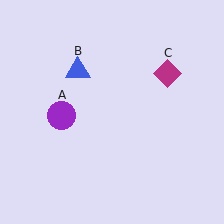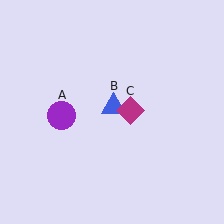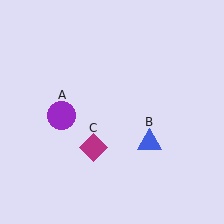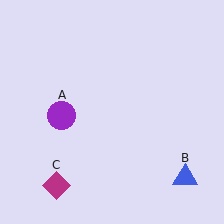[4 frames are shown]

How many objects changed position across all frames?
2 objects changed position: blue triangle (object B), magenta diamond (object C).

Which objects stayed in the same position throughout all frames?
Purple circle (object A) remained stationary.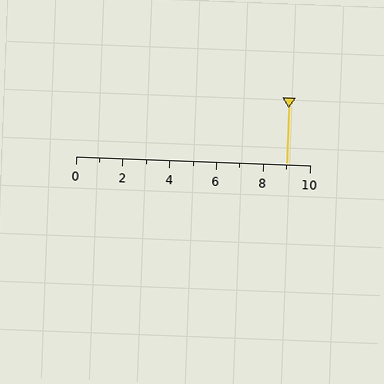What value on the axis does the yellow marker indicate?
The marker indicates approximately 9.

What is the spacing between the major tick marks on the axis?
The major ticks are spaced 2 apart.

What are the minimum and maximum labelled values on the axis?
The axis runs from 0 to 10.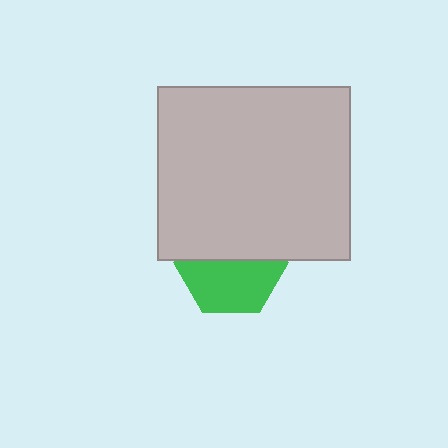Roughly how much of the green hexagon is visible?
About half of it is visible (roughly 51%).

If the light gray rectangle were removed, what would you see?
You would see the complete green hexagon.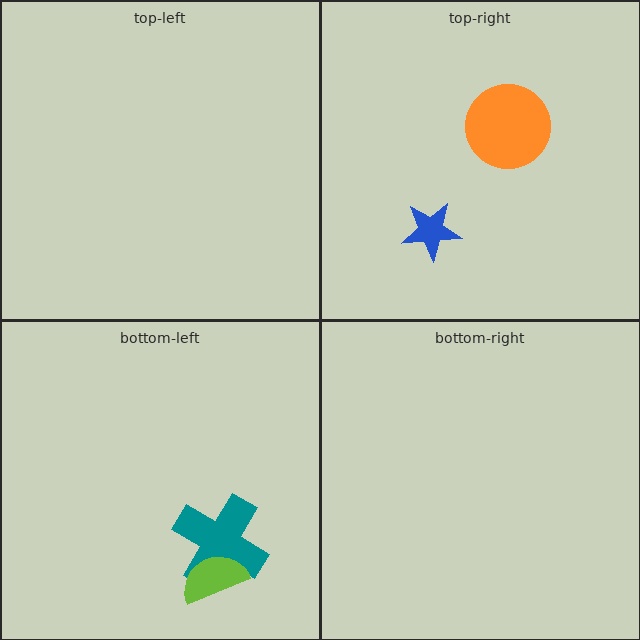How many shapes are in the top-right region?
2.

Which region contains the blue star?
The top-right region.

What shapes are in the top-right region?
The orange circle, the blue star.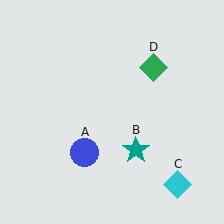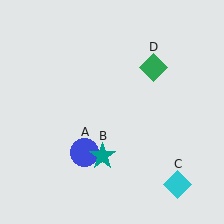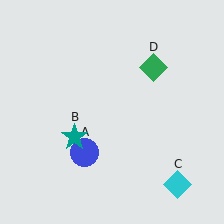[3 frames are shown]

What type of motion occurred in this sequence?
The teal star (object B) rotated clockwise around the center of the scene.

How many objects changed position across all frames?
1 object changed position: teal star (object B).